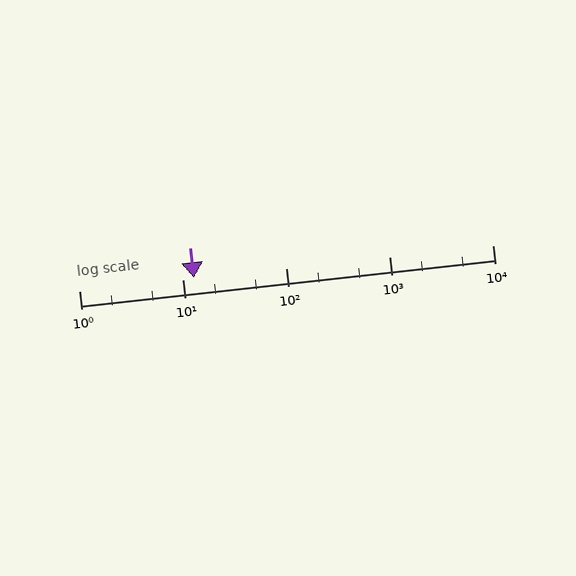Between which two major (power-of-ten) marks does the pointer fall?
The pointer is between 10 and 100.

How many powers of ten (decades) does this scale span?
The scale spans 4 decades, from 1 to 10000.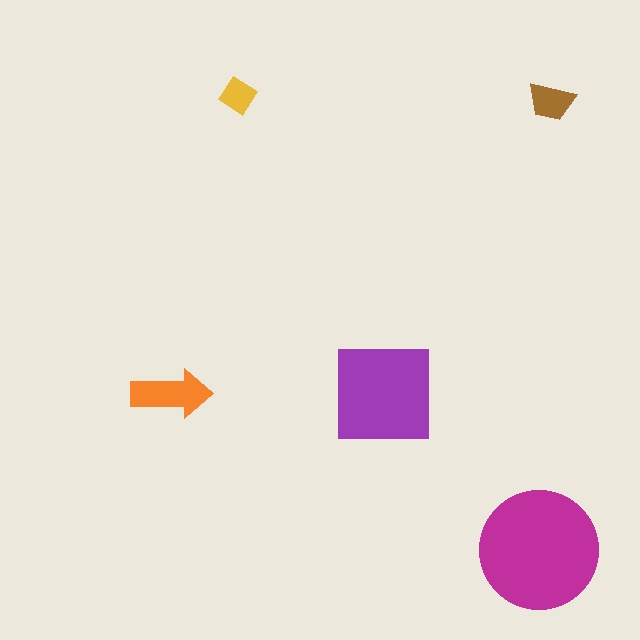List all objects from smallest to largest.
The yellow diamond, the brown trapezoid, the orange arrow, the purple square, the magenta circle.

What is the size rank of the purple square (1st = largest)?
2nd.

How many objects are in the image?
There are 5 objects in the image.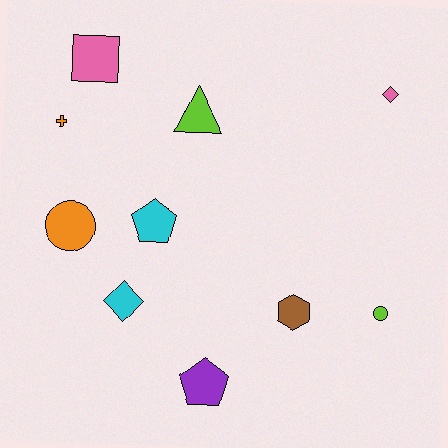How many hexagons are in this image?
There is 1 hexagon.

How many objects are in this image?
There are 10 objects.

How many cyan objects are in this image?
There are 2 cyan objects.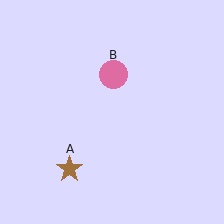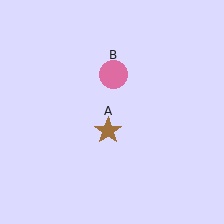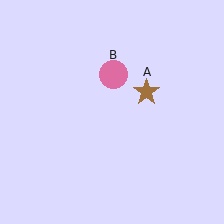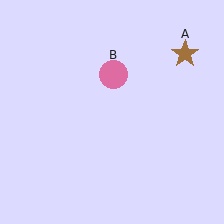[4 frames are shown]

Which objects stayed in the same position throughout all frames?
Pink circle (object B) remained stationary.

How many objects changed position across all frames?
1 object changed position: brown star (object A).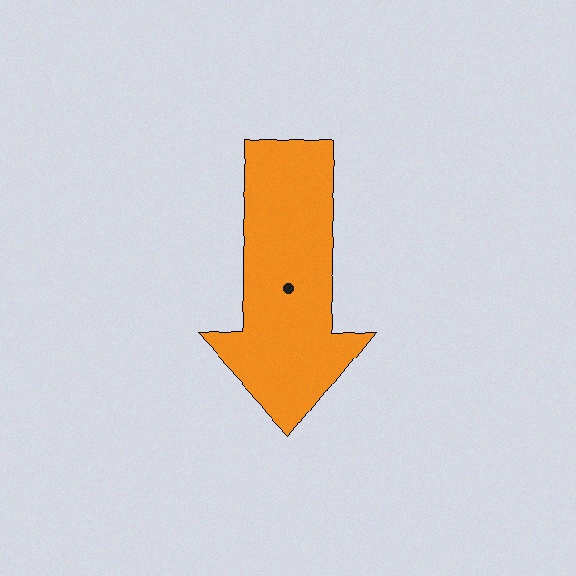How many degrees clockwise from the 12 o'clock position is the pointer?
Approximately 178 degrees.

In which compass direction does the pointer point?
South.